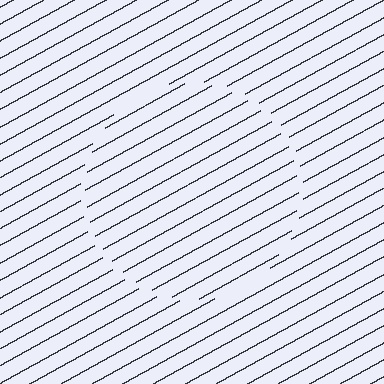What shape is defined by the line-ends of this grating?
An illusory circle. The interior of the shape contains the same grating, shifted by half a period — the contour is defined by the phase discontinuity where line-ends from the inner and outer gratings abut.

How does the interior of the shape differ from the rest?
The interior of the shape contains the same grating, shifted by half a period — the contour is defined by the phase discontinuity where line-ends from the inner and outer gratings abut.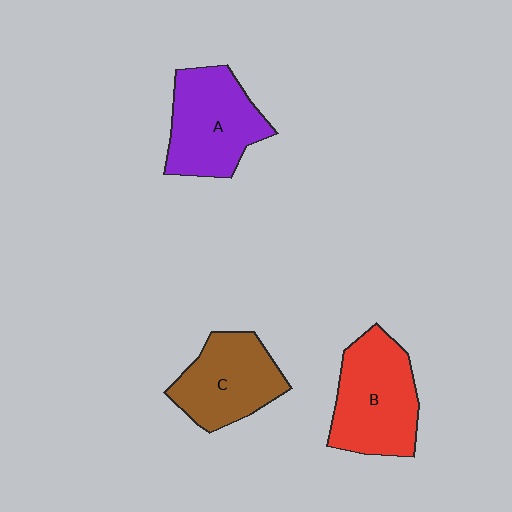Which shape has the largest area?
Shape B (red).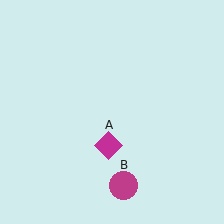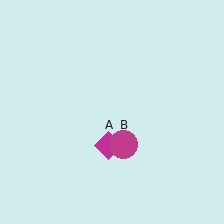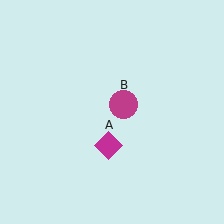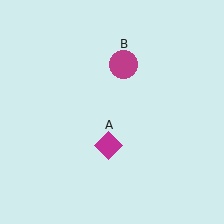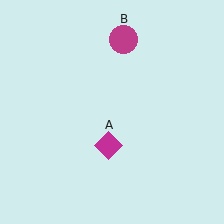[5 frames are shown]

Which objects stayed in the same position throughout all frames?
Magenta diamond (object A) remained stationary.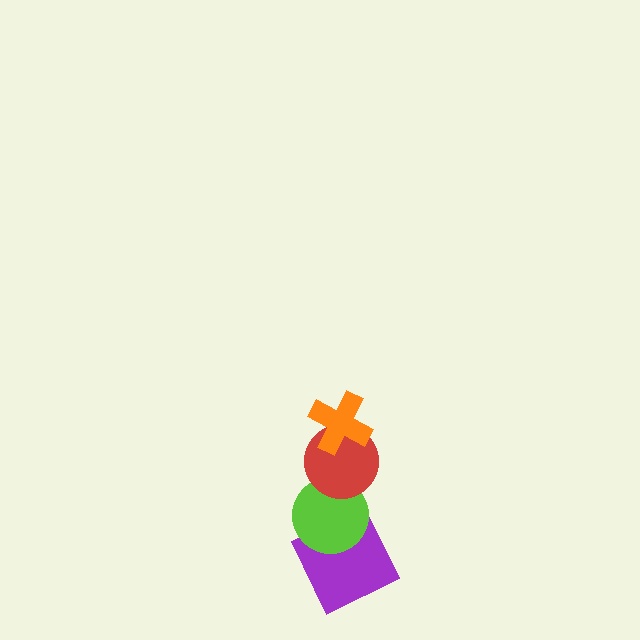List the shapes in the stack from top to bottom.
From top to bottom: the orange cross, the red circle, the lime circle, the purple square.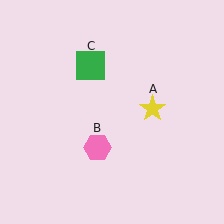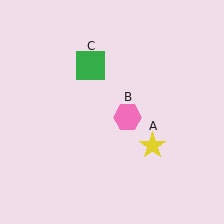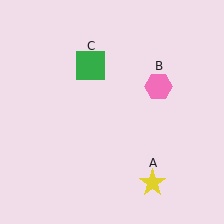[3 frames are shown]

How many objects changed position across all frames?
2 objects changed position: yellow star (object A), pink hexagon (object B).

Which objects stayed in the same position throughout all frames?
Green square (object C) remained stationary.